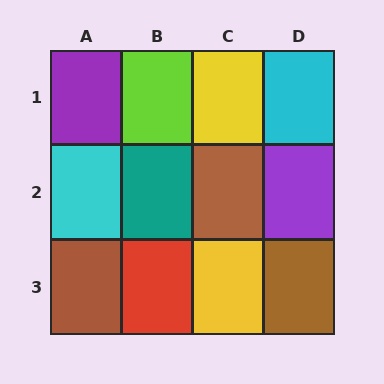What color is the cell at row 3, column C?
Yellow.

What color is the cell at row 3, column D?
Brown.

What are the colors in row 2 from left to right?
Cyan, teal, brown, purple.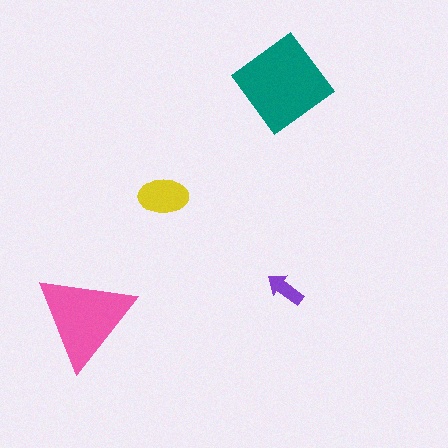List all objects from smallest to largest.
The purple arrow, the yellow ellipse, the pink triangle, the teal diamond.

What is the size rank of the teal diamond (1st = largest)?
1st.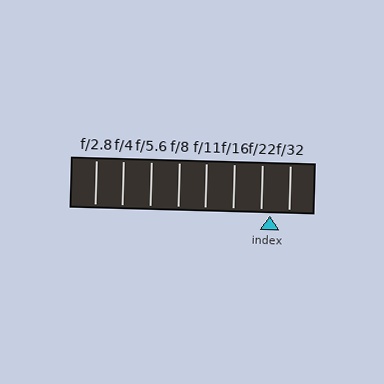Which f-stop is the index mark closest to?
The index mark is closest to f/22.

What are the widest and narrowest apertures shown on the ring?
The widest aperture shown is f/2.8 and the narrowest is f/32.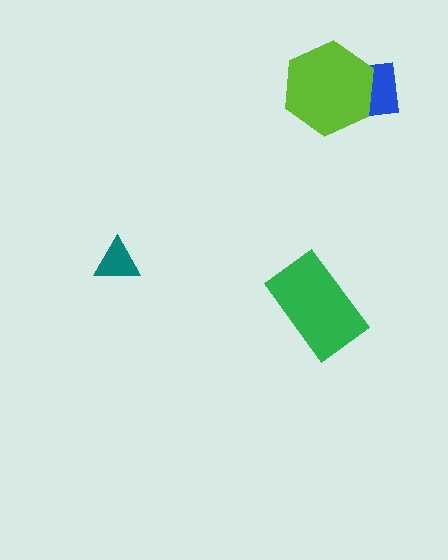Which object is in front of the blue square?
The lime hexagon is in front of the blue square.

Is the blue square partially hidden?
Yes, it is partially covered by another shape.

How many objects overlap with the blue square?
1 object overlaps with the blue square.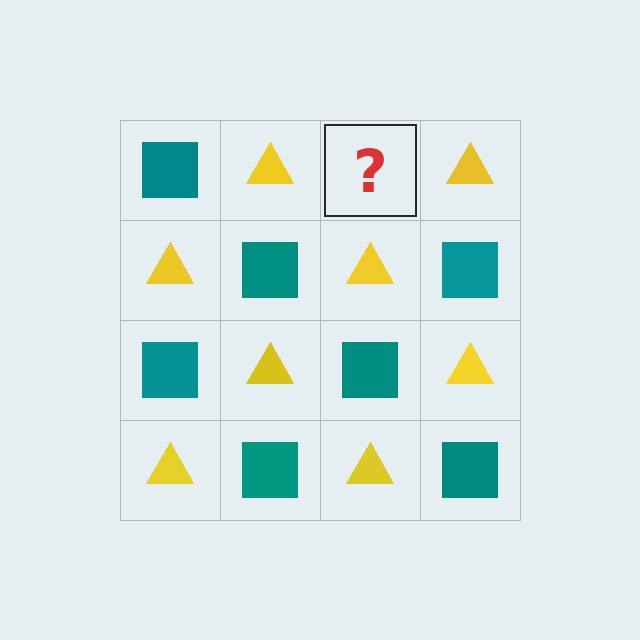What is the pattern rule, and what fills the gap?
The rule is that it alternates teal square and yellow triangle in a checkerboard pattern. The gap should be filled with a teal square.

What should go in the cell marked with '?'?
The missing cell should contain a teal square.